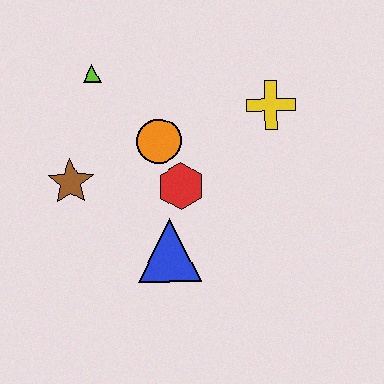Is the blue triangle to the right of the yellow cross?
No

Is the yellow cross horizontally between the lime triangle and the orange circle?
No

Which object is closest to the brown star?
The orange circle is closest to the brown star.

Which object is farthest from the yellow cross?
The brown star is farthest from the yellow cross.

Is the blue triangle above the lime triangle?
No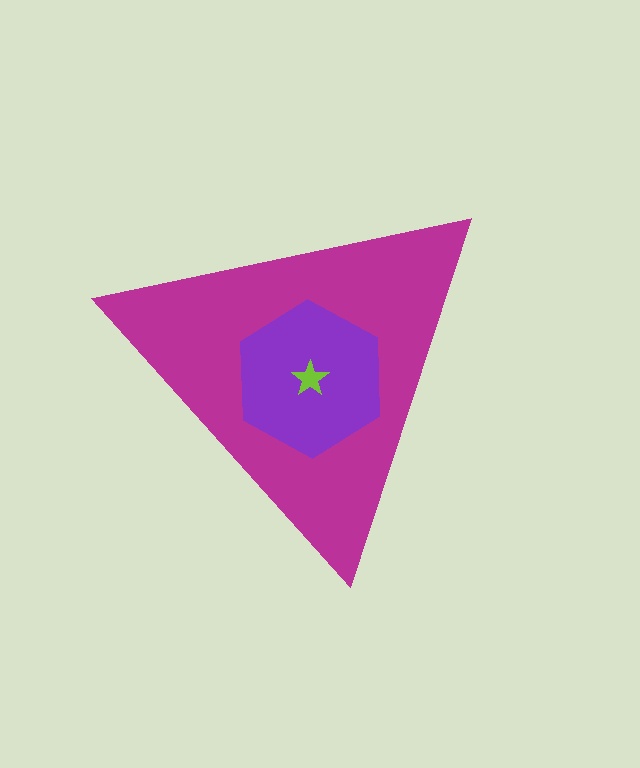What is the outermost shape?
The magenta triangle.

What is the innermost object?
The lime star.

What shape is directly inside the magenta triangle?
The purple hexagon.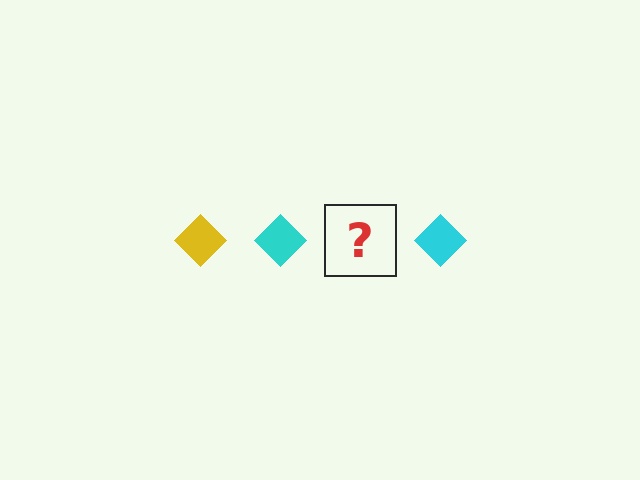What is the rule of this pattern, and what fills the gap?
The rule is that the pattern cycles through yellow, cyan diamonds. The gap should be filled with a yellow diamond.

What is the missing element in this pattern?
The missing element is a yellow diamond.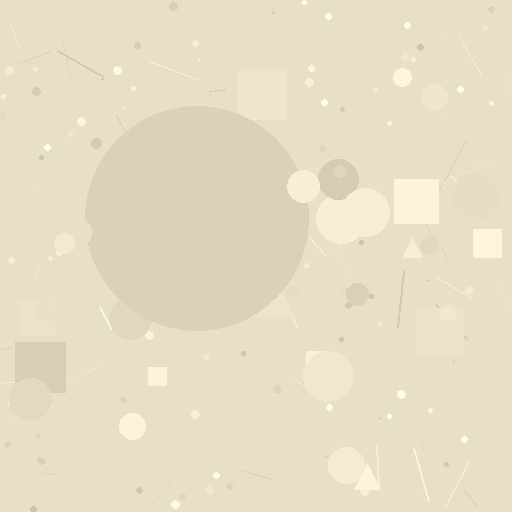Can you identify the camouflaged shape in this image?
The camouflaged shape is a circle.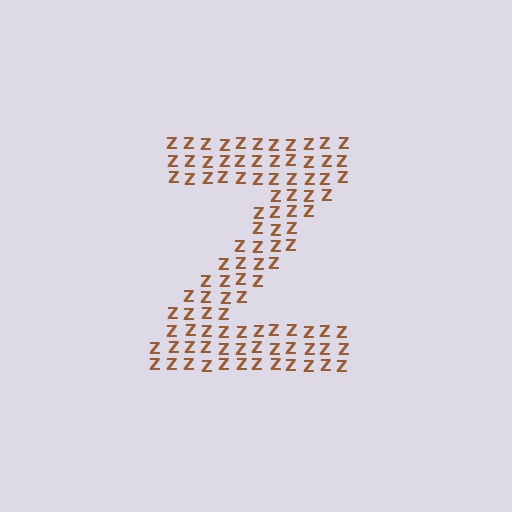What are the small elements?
The small elements are letter Z's.